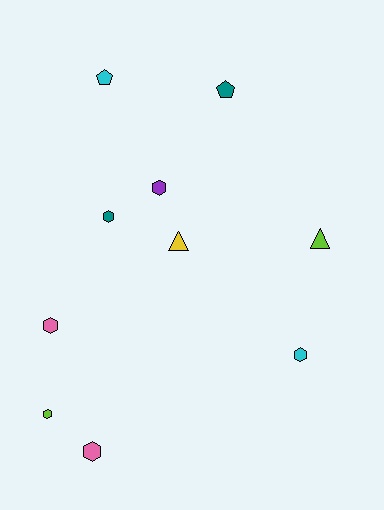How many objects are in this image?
There are 10 objects.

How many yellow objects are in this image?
There is 1 yellow object.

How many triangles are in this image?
There are 2 triangles.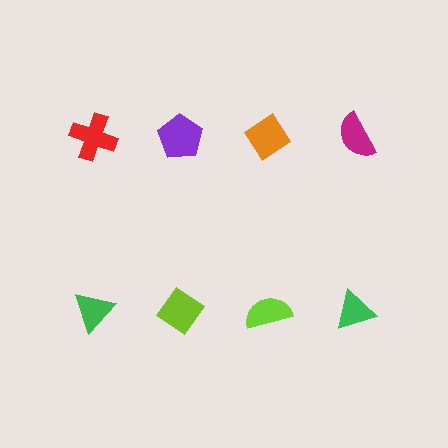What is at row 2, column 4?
A green triangle.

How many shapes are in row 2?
4 shapes.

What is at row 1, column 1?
A red cross.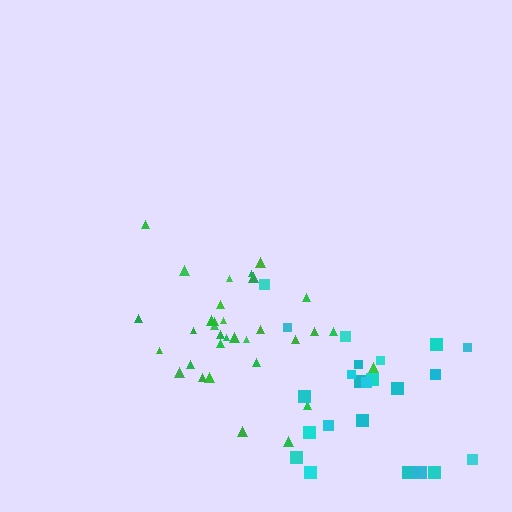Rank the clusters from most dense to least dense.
green, cyan.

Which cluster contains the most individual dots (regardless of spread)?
Green (33).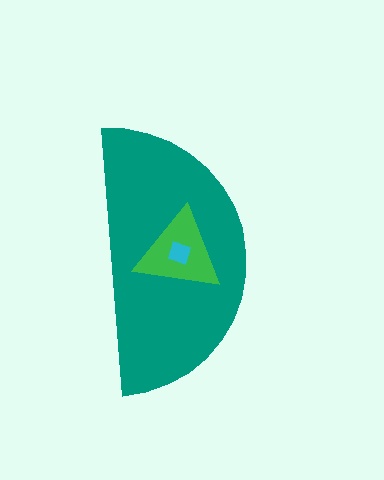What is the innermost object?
The cyan diamond.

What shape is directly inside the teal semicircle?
The green triangle.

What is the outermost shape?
The teal semicircle.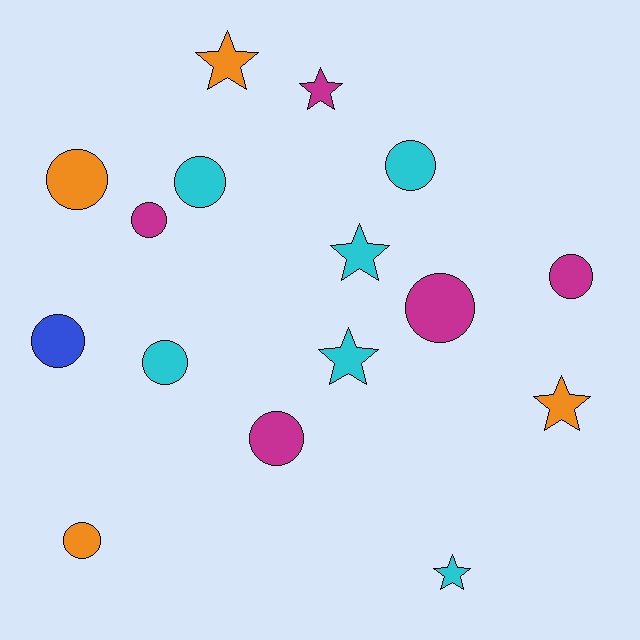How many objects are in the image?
There are 16 objects.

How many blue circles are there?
There is 1 blue circle.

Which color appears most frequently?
Cyan, with 6 objects.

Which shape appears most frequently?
Circle, with 10 objects.